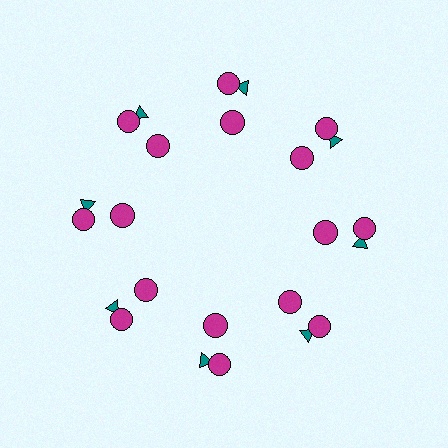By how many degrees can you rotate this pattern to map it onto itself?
The pattern maps onto itself every 45 degrees of rotation.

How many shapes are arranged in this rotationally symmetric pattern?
There are 24 shapes, arranged in 8 groups of 3.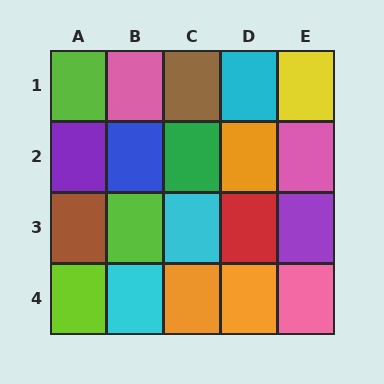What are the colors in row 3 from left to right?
Brown, lime, cyan, red, purple.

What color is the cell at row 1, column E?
Yellow.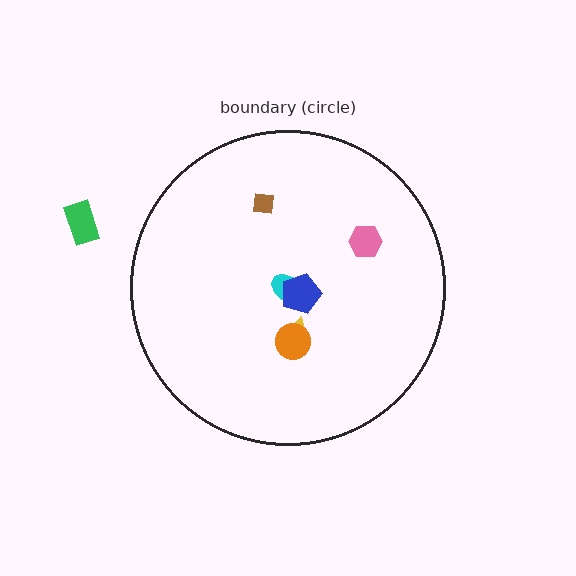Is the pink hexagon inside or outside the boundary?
Inside.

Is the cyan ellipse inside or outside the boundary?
Inside.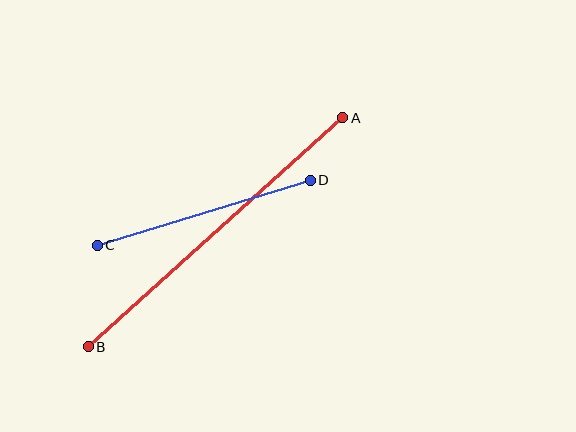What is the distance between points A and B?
The distance is approximately 342 pixels.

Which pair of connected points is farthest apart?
Points A and B are farthest apart.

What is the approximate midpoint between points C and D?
The midpoint is at approximately (204, 213) pixels.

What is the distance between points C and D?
The distance is approximately 223 pixels.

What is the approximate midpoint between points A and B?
The midpoint is at approximately (215, 232) pixels.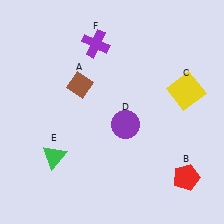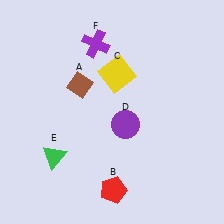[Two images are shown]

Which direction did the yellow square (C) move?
The yellow square (C) moved left.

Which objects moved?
The objects that moved are: the red pentagon (B), the yellow square (C).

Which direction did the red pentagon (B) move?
The red pentagon (B) moved left.